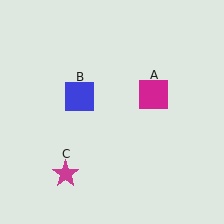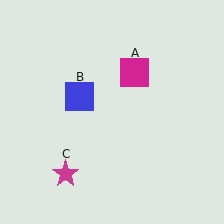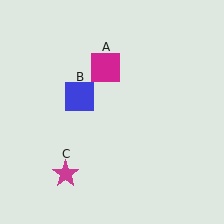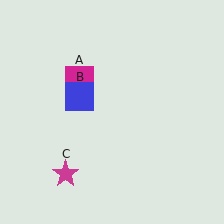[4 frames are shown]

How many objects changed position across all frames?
1 object changed position: magenta square (object A).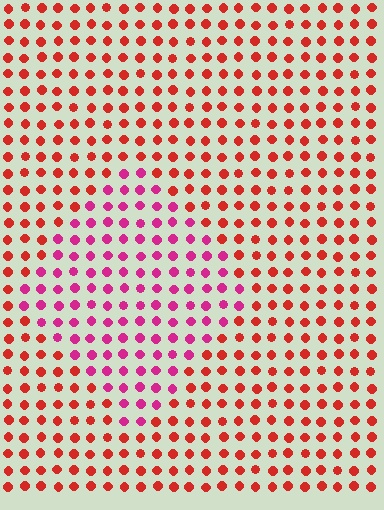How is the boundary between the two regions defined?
The boundary is defined purely by a slight shift in hue (about 38 degrees). Spacing, size, and orientation are identical on both sides.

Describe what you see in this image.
The image is filled with small red elements in a uniform arrangement. A diamond-shaped region is visible where the elements are tinted to a slightly different hue, forming a subtle color boundary.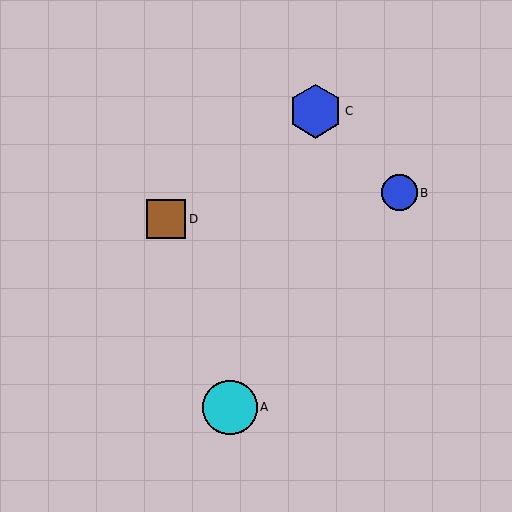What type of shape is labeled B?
Shape B is a blue circle.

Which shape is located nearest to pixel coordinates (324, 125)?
The blue hexagon (labeled C) at (315, 111) is nearest to that location.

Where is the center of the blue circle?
The center of the blue circle is at (399, 193).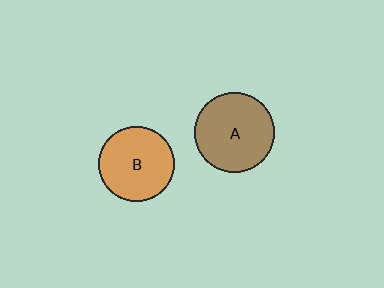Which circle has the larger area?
Circle A (brown).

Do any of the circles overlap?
No, none of the circles overlap.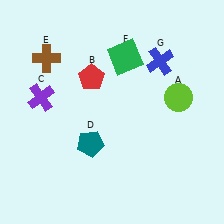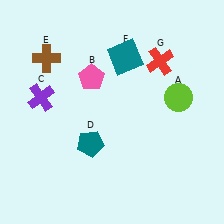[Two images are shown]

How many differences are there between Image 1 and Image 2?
There are 3 differences between the two images.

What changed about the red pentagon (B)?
In Image 1, B is red. In Image 2, it changed to pink.